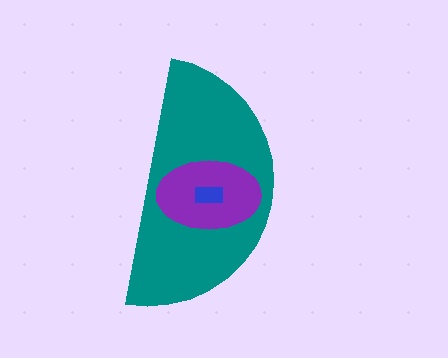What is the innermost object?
The blue rectangle.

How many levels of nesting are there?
3.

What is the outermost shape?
The teal semicircle.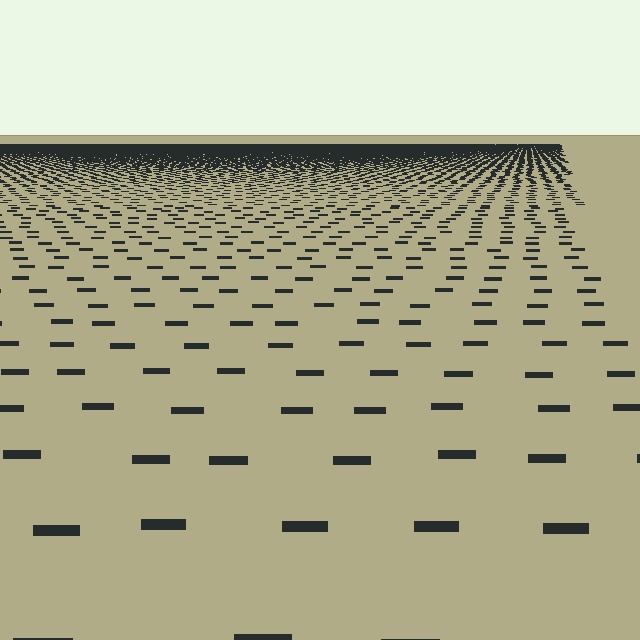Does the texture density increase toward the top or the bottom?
Density increases toward the top.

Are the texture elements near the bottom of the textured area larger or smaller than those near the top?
Larger. Near the bottom, elements are closer to the viewer and appear at a bigger on-screen size.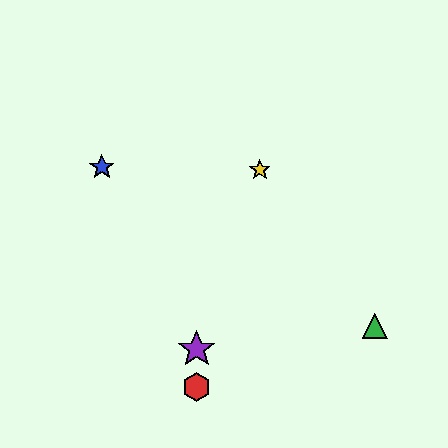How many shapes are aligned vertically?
2 shapes (the red hexagon, the purple star) are aligned vertically.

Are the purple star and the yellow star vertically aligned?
No, the purple star is at x≈197 and the yellow star is at x≈260.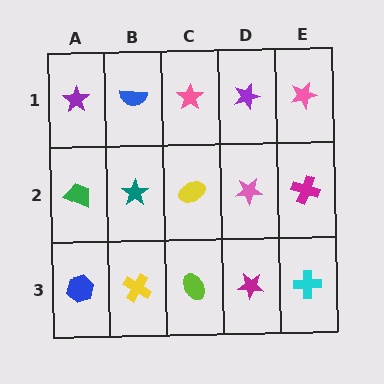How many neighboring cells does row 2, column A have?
3.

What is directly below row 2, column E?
A cyan cross.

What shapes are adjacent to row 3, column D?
A pink star (row 2, column D), a lime ellipse (row 3, column C), a cyan cross (row 3, column E).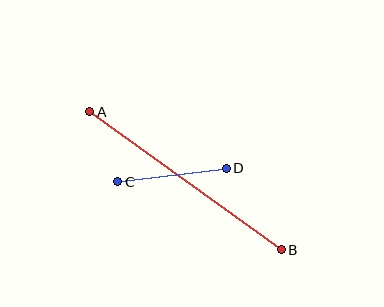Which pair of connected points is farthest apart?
Points A and B are farthest apart.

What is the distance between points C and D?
The distance is approximately 109 pixels.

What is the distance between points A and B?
The distance is approximately 236 pixels.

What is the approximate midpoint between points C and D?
The midpoint is at approximately (172, 175) pixels.